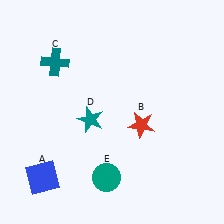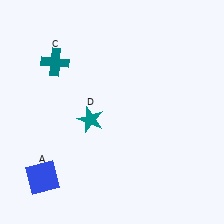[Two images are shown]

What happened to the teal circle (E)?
The teal circle (E) was removed in Image 2. It was in the bottom-left area of Image 1.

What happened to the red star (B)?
The red star (B) was removed in Image 2. It was in the bottom-right area of Image 1.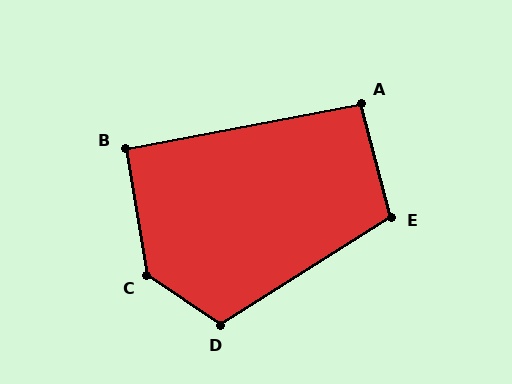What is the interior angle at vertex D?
Approximately 114 degrees (obtuse).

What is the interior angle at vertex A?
Approximately 94 degrees (approximately right).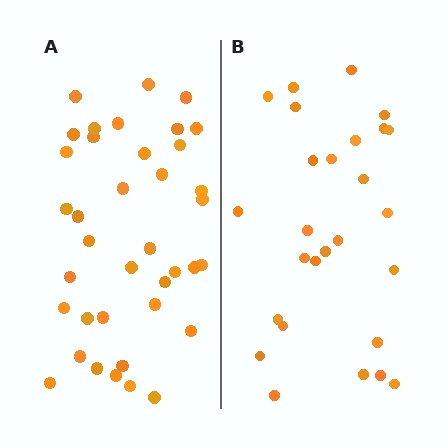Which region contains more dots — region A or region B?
Region A (the left region) has more dots.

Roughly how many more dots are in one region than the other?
Region A has roughly 12 or so more dots than region B.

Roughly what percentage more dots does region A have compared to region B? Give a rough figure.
About 40% more.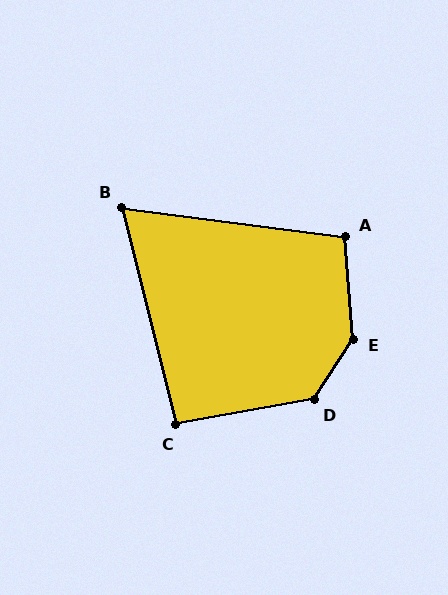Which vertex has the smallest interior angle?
B, at approximately 69 degrees.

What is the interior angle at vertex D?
Approximately 134 degrees (obtuse).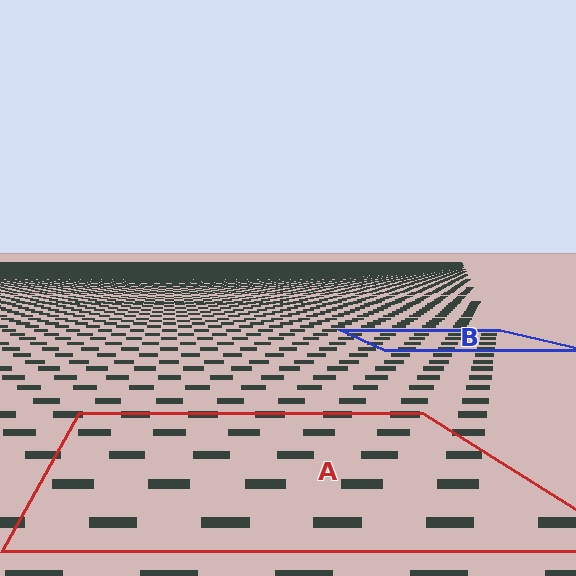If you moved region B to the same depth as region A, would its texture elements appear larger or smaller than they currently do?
They would appear larger. At a closer depth, the same texture elements are projected at a bigger on-screen size.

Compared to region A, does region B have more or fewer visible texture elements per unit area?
Region B has more texture elements per unit area — they are packed more densely because it is farther away.